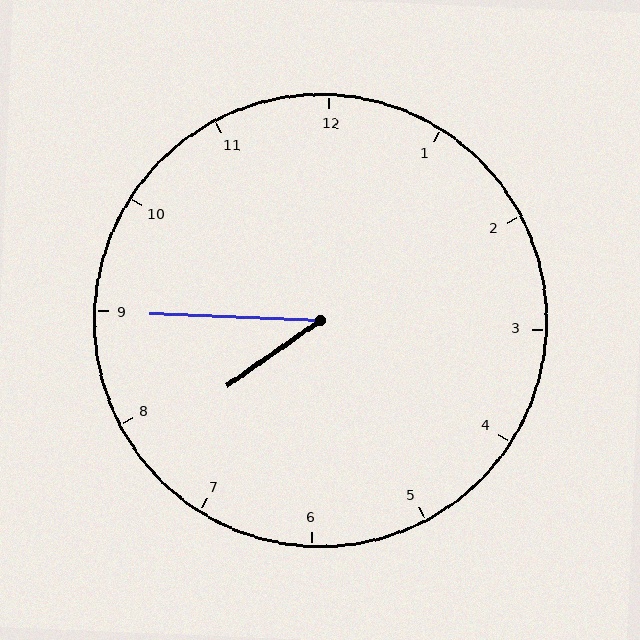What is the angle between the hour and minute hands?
Approximately 38 degrees.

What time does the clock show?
7:45.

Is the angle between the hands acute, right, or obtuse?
It is acute.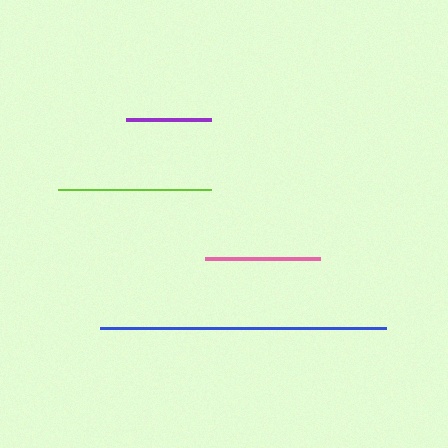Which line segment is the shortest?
The purple line is the shortest at approximately 85 pixels.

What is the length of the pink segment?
The pink segment is approximately 116 pixels long.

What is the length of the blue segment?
The blue segment is approximately 286 pixels long.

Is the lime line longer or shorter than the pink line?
The lime line is longer than the pink line.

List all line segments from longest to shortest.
From longest to shortest: blue, lime, pink, purple.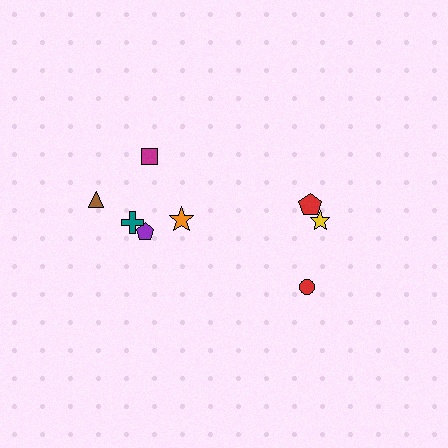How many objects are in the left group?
There are 5 objects.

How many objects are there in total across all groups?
There are 8 objects.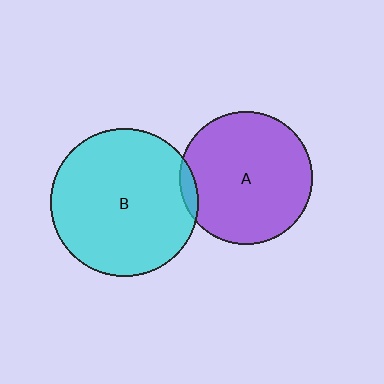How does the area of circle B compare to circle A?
Approximately 1.2 times.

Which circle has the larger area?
Circle B (cyan).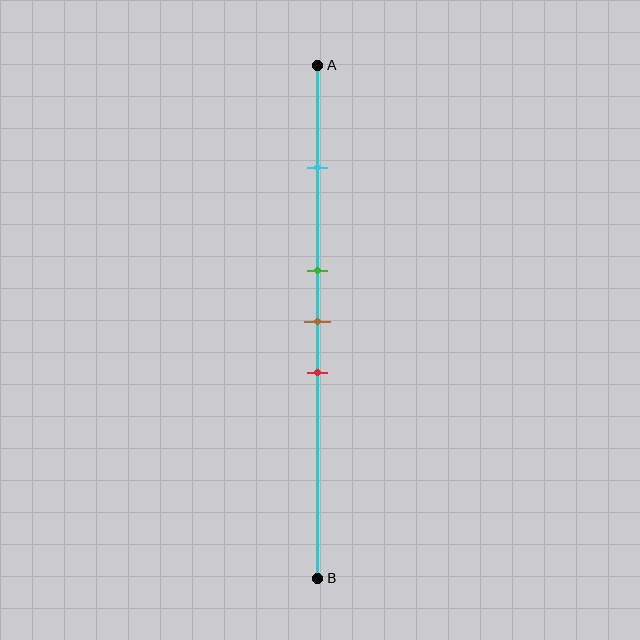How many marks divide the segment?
There are 4 marks dividing the segment.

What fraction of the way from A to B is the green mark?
The green mark is approximately 40% (0.4) of the way from A to B.